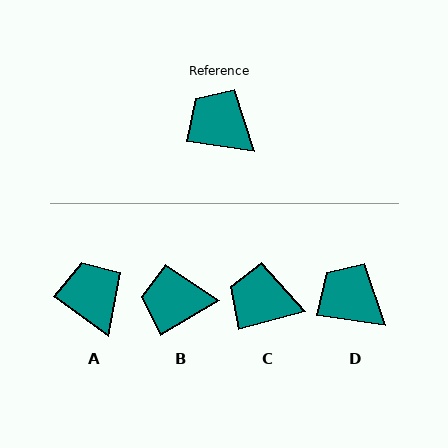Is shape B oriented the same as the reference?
No, it is off by about 39 degrees.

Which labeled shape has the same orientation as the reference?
D.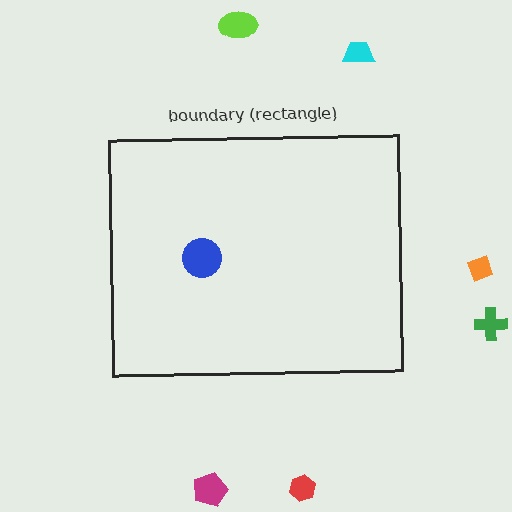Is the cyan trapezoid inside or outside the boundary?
Outside.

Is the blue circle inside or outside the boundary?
Inside.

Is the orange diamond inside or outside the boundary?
Outside.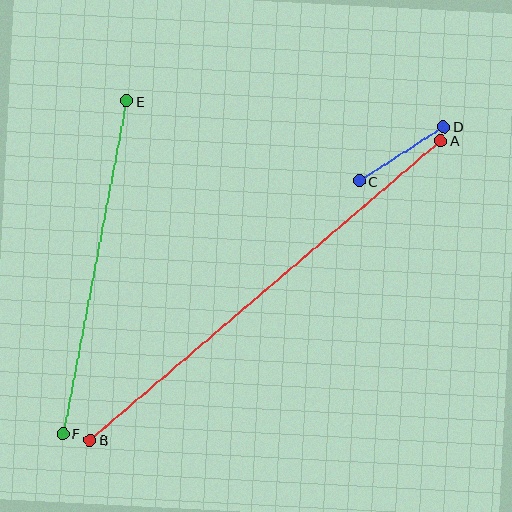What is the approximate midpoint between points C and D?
The midpoint is at approximately (401, 154) pixels.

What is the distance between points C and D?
The distance is approximately 100 pixels.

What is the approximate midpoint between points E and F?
The midpoint is at approximately (95, 267) pixels.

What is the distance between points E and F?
The distance is approximately 339 pixels.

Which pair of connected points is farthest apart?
Points A and B are farthest apart.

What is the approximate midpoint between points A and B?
The midpoint is at approximately (266, 290) pixels.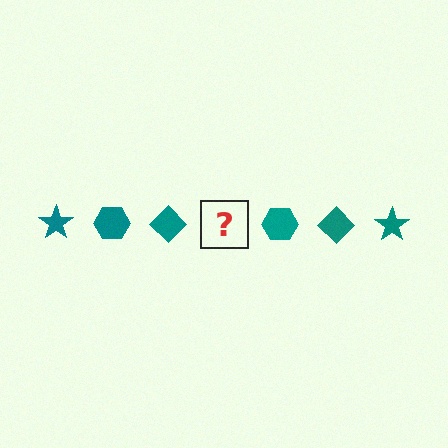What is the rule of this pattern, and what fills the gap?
The rule is that the pattern cycles through star, hexagon, diamond shapes in teal. The gap should be filled with a teal star.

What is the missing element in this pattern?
The missing element is a teal star.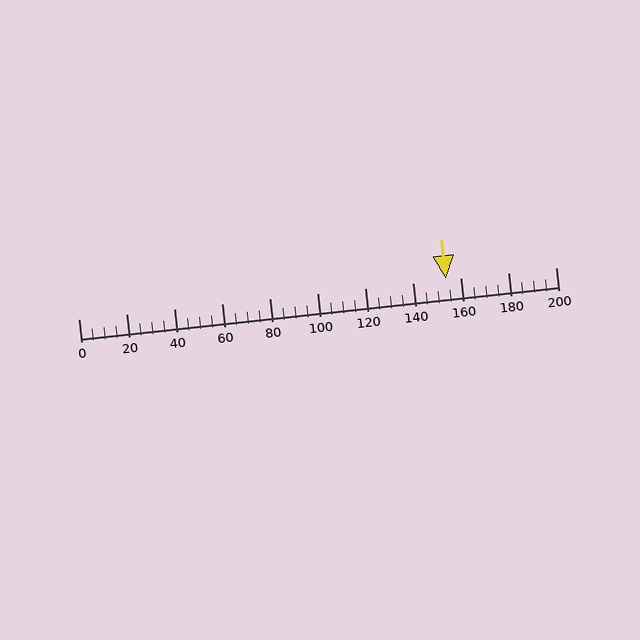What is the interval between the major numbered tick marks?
The major tick marks are spaced 20 units apart.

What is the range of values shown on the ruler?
The ruler shows values from 0 to 200.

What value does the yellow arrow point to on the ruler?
The yellow arrow points to approximately 154.